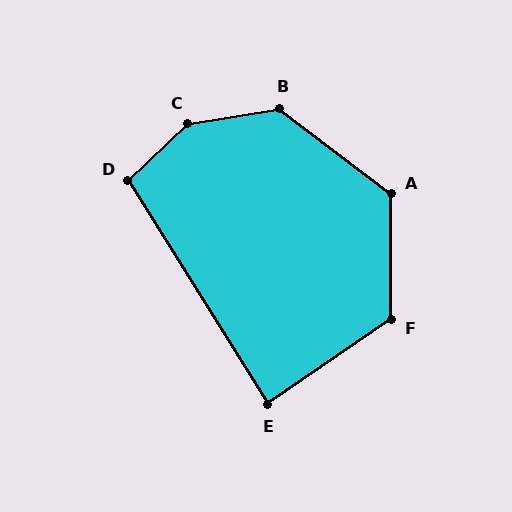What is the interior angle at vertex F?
Approximately 125 degrees (obtuse).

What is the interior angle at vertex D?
Approximately 102 degrees (obtuse).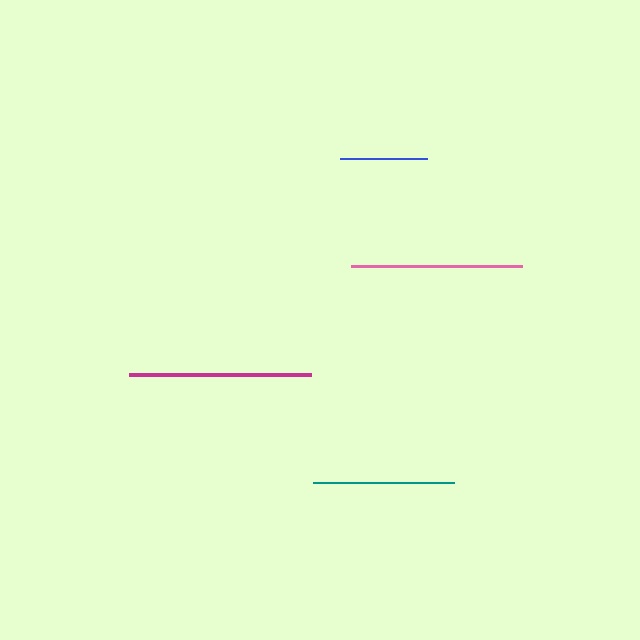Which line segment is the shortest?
The blue line is the shortest at approximately 88 pixels.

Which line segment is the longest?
The magenta line is the longest at approximately 182 pixels.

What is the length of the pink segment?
The pink segment is approximately 171 pixels long.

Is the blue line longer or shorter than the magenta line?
The magenta line is longer than the blue line.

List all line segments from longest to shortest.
From longest to shortest: magenta, pink, teal, blue.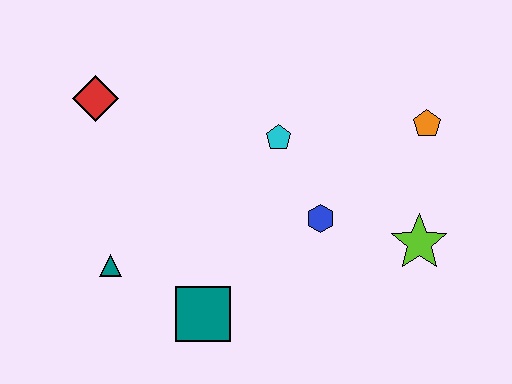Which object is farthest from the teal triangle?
The orange pentagon is farthest from the teal triangle.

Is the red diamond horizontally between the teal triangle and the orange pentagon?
No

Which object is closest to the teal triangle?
The teal square is closest to the teal triangle.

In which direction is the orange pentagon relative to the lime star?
The orange pentagon is above the lime star.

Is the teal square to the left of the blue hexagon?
Yes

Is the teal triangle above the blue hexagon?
No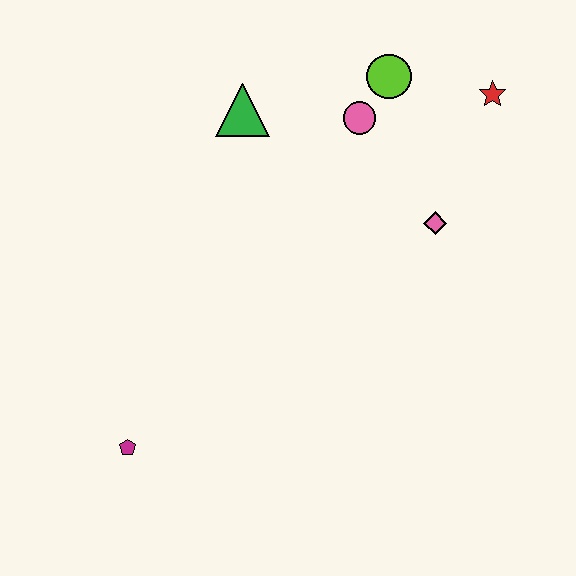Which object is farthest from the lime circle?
The magenta pentagon is farthest from the lime circle.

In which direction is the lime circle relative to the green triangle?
The lime circle is to the right of the green triangle.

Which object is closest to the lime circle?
The pink circle is closest to the lime circle.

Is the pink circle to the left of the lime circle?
Yes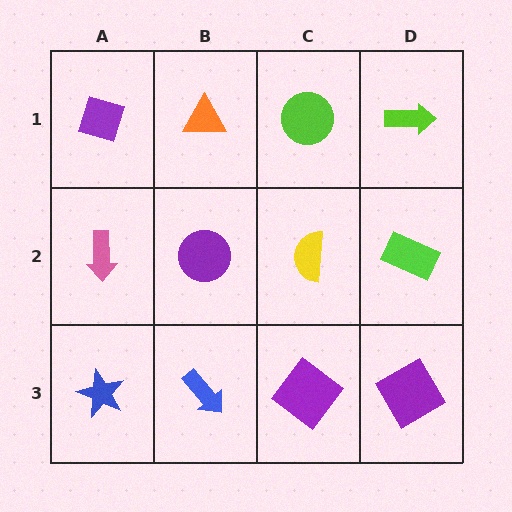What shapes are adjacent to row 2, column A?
A purple diamond (row 1, column A), a blue star (row 3, column A), a purple circle (row 2, column B).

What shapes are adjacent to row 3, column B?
A purple circle (row 2, column B), a blue star (row 3, column A), a purple diamond (row 3, column C).